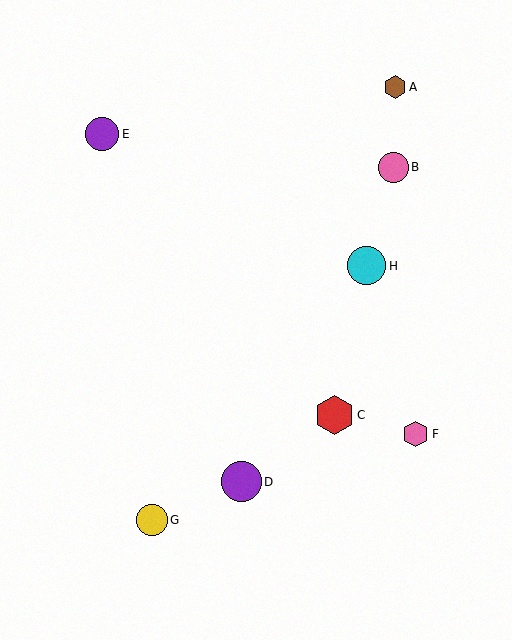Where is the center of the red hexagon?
The center of the red hexagon is at (335, 415).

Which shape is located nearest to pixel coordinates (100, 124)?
The purple circle (labeled E) at (102, 134) is nearest to that location.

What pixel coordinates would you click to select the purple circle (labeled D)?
Click at (242, 482) to select the purple circle D.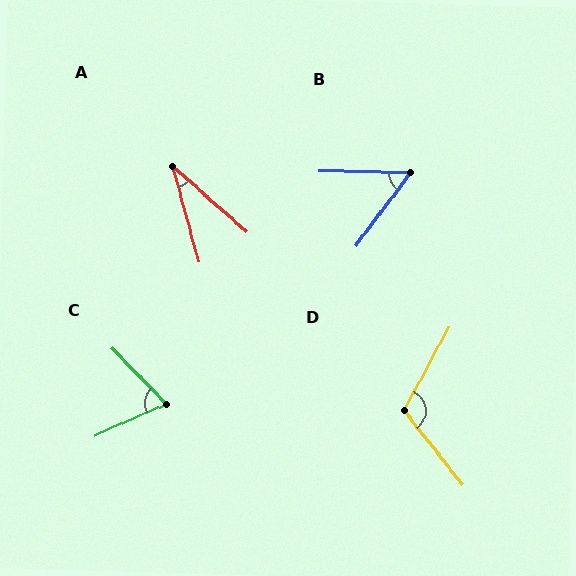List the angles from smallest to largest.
A (33°), B (55°), C (70°), D (113°).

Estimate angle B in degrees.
Approximately 55 degrees.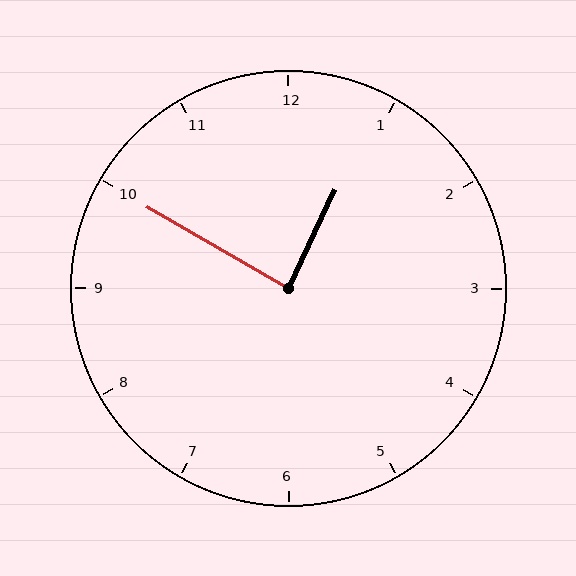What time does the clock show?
12:50.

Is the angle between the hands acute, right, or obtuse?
It is right.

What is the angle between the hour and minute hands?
Approximately 85 degrees.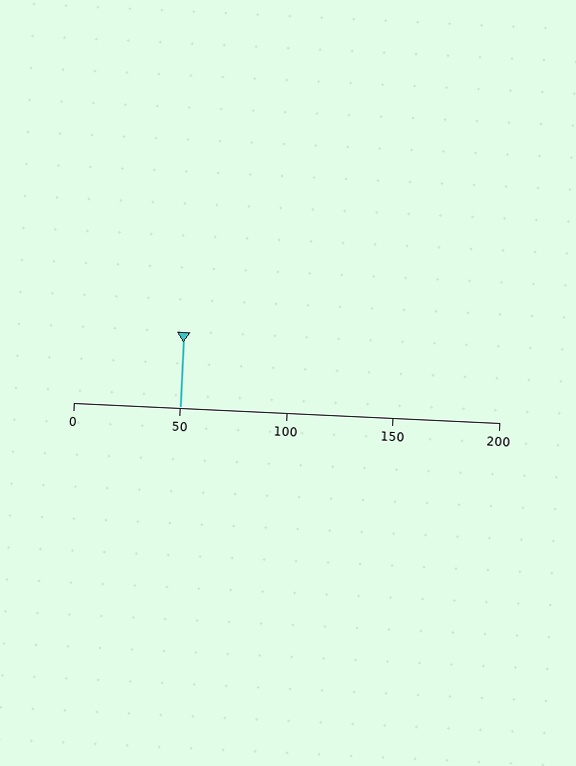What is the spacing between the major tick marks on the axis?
The major ticks are spaced 50 apart.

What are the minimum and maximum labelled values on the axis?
The axis runs from 0 to 200.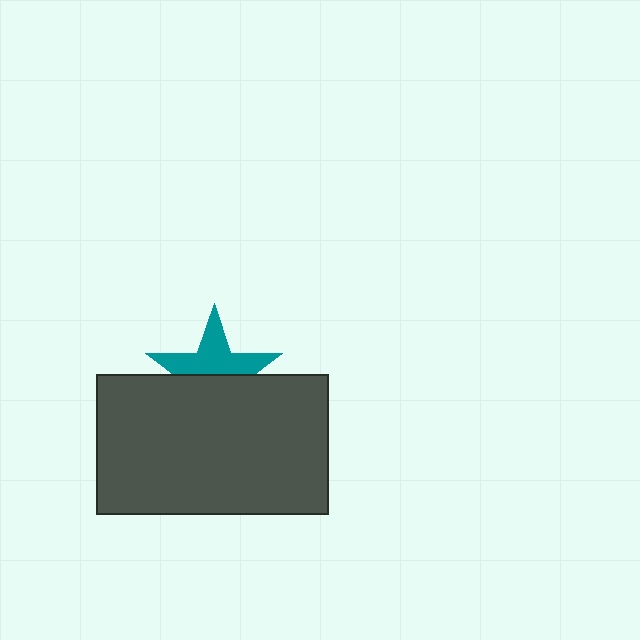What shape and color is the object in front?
The object in front is a dark gray rectangle.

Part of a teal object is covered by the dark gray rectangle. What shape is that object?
It is a star.